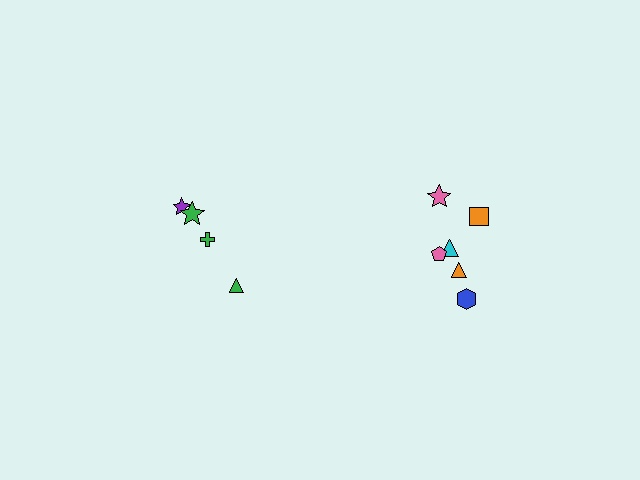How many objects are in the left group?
There are 4 objects.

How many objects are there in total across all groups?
There are 10 objects.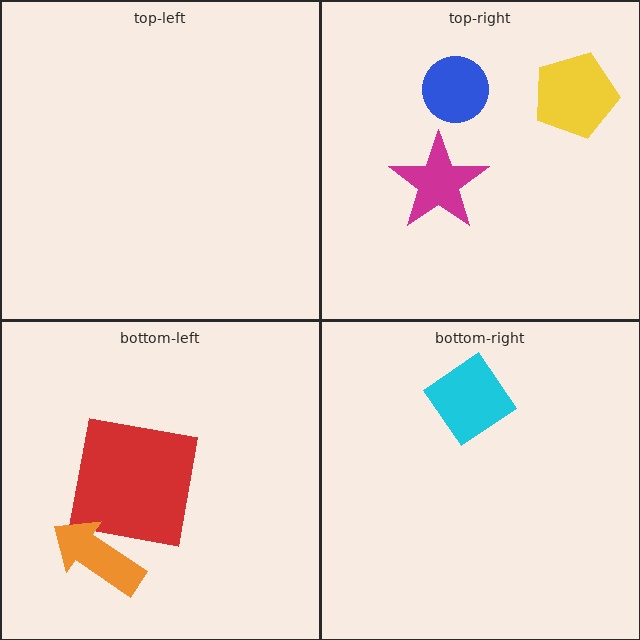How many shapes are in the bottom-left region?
2.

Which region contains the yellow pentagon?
The top-right region.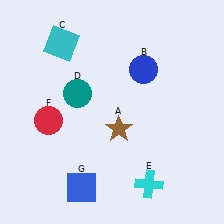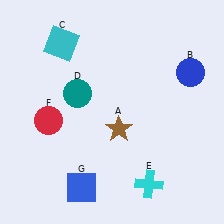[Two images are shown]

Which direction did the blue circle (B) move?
The blue circle (B) moved right.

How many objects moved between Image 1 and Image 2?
1 object moved between the two images.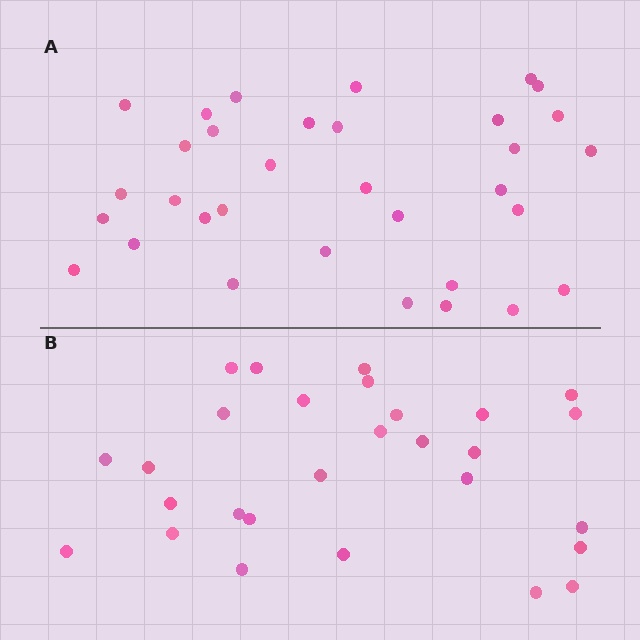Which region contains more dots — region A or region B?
Region A (the top region) has more dots.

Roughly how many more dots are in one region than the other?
Region A has about 5 more dots than region B.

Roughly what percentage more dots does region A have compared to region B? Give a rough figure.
About 20% more.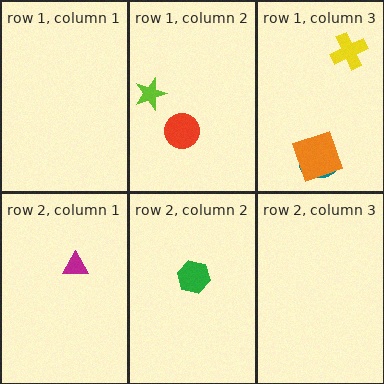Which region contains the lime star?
The row 1, column 2 region.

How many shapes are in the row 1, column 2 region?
2.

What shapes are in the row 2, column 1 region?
The magenta triangle.